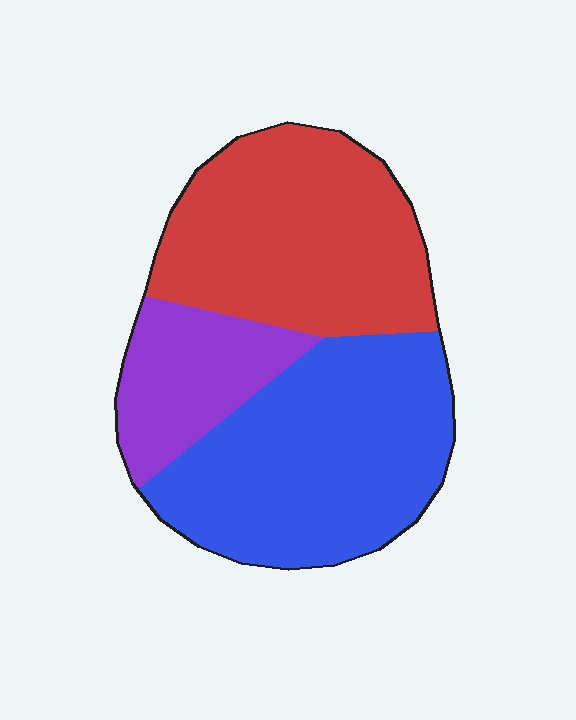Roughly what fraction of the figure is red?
Red takes up about two fifths (2/5) of the figure.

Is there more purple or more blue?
Blue.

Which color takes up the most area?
Blue, at roughly 45%.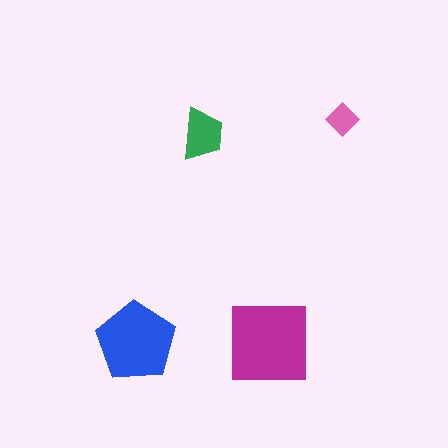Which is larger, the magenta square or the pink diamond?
The magenta square.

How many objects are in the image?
There are 4 objects in the image.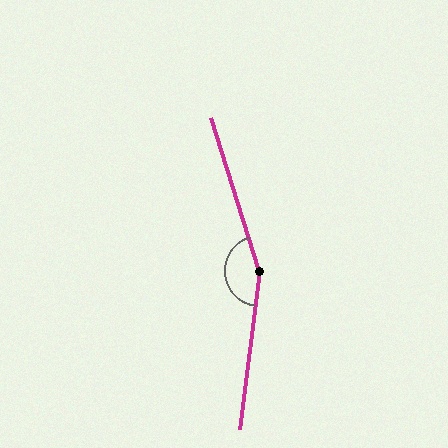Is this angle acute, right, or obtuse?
It is obtuse.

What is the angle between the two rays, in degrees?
Approximately 155 degrees.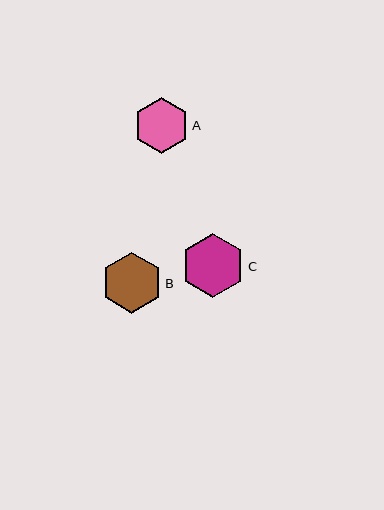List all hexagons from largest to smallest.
From largest to smallest: C, B, A.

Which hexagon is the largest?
Hexagon C is the largest with a size of approximately 64 pixels.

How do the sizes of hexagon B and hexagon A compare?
Hexagon B and hexagon A are approximately the same size.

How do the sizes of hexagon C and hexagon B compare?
Hexagon C and hexagon B are approximately the same size.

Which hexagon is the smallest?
Hexagon A is the smallest with a size of approximately 56 pixels.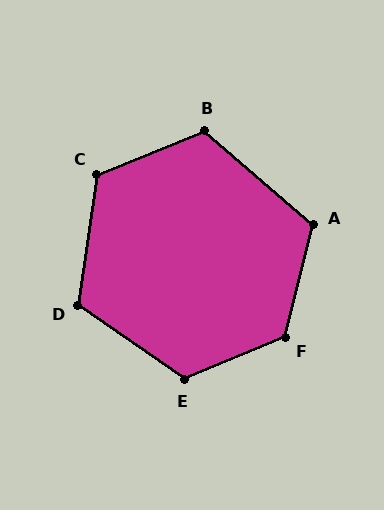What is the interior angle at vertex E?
Approximately 123 degrees (obtuse).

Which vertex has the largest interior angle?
F, at approximately 126 degrees.